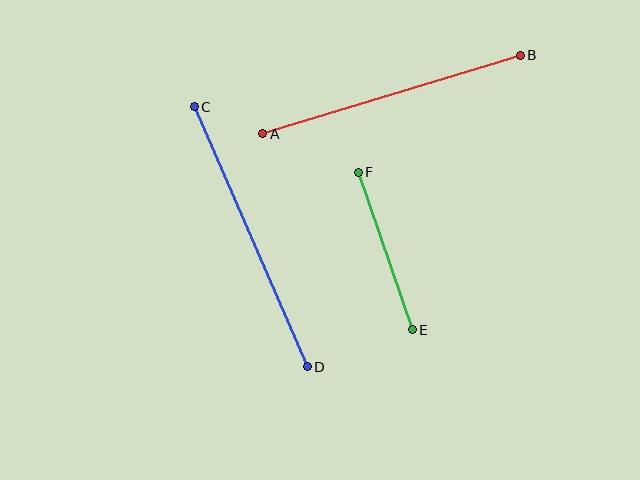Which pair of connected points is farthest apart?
Points C and D are farthest apart.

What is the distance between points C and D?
The distance is approximately 284 pixels.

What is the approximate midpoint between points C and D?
The midpoint is at approximately (251, 237) pixels.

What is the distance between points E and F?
The distance is approximately 167 pixels.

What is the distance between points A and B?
The distance is approximately 269 pixels.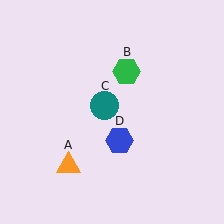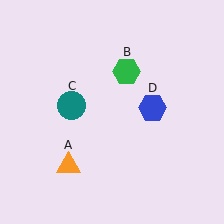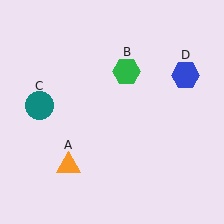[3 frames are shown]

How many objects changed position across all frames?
2 objects changed position: teal circle (object C), blue hexagon (object D).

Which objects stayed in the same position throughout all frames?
Orange triangle (object A) and green hexagon (object B) remained stationary.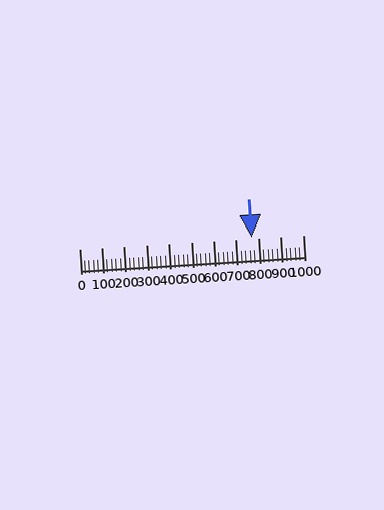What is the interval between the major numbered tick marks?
The major tick marks are spaced 100 units apart.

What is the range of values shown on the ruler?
The ruler shows values from 0 to 1000.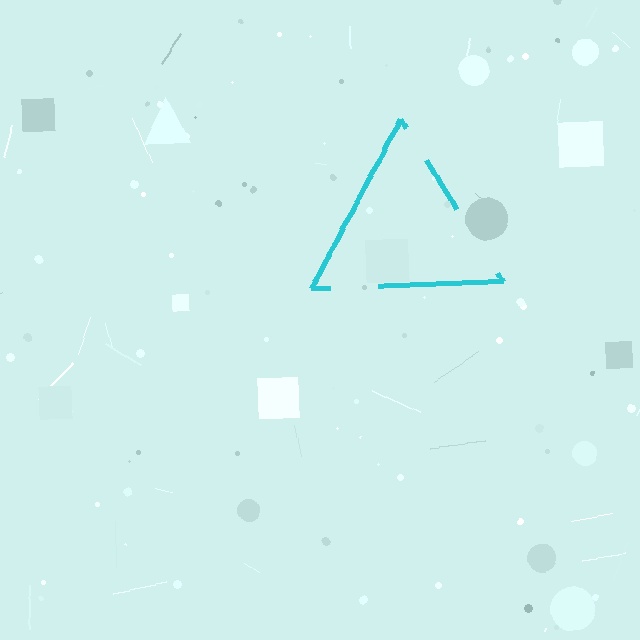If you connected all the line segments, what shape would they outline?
They would outline a triangle.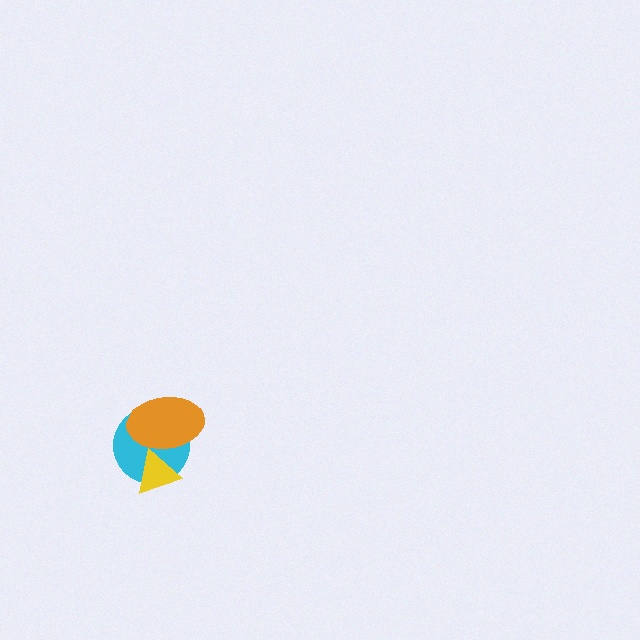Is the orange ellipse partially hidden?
No, no other shape covers it.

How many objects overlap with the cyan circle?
2 objects overlap with the cyan circle.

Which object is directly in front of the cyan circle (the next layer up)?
The yellow triangle is directly in front of the cyan circle.